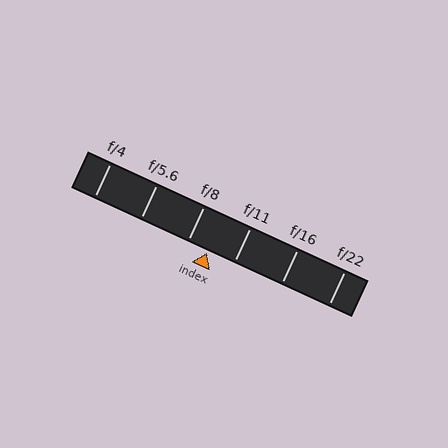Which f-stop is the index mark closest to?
The index mark is closest to f/8.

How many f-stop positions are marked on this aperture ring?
There are 6 f-stop positions marked.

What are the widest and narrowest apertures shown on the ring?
The widest aperture shown is f/4 and the narrowest is f/22.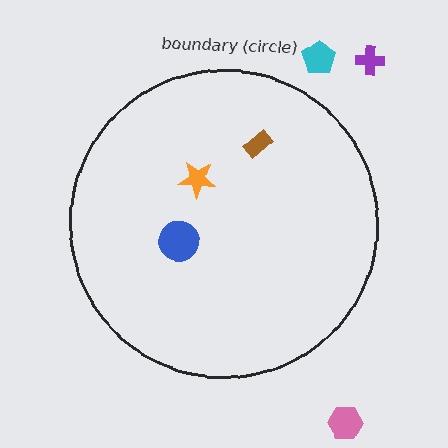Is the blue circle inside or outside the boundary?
Inside.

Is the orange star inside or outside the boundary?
Inside.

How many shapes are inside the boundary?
3 inside, 3 outside.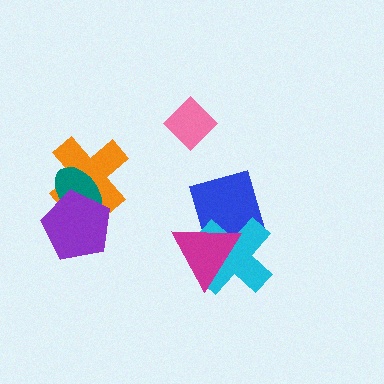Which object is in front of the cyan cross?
The magenta triangle is in front of the cyan cross.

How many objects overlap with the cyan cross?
2 objects overlap with the cyan cross.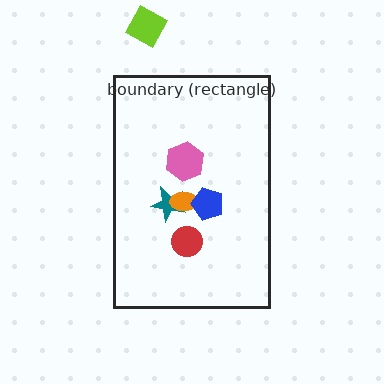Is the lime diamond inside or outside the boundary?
Outside.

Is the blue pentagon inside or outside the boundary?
Inside.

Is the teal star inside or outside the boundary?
Inside.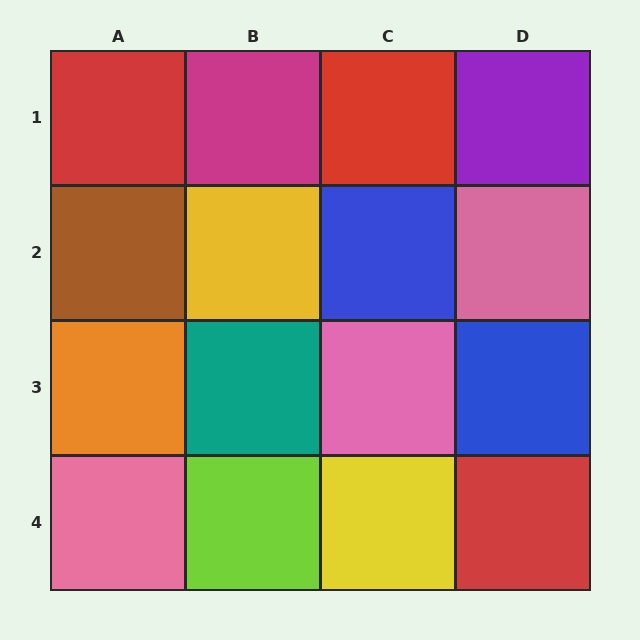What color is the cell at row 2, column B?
Yellow.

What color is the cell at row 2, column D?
Pink.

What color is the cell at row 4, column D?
Red.